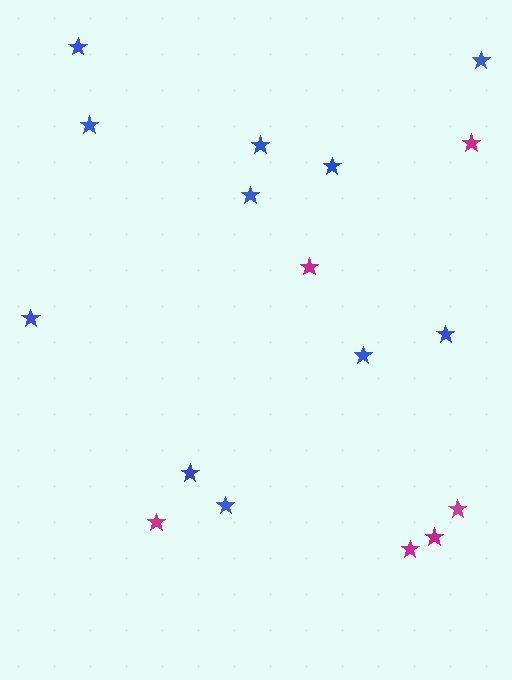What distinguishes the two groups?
There are 2 groups: one group of magenta stars (6) and one group of blue stars (11).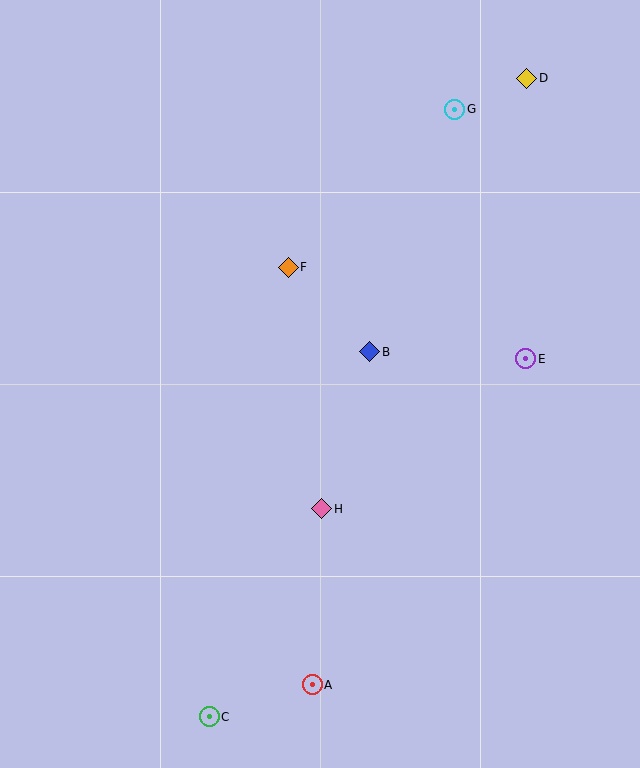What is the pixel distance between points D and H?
The distance between D and H is 477 pixels.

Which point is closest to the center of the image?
Point B at (370, 352) is closest to the center.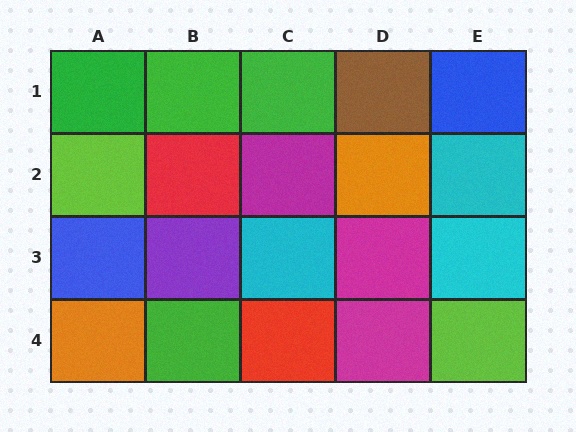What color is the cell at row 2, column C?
Magenta.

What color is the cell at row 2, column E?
Cyan.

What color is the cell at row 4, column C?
Red.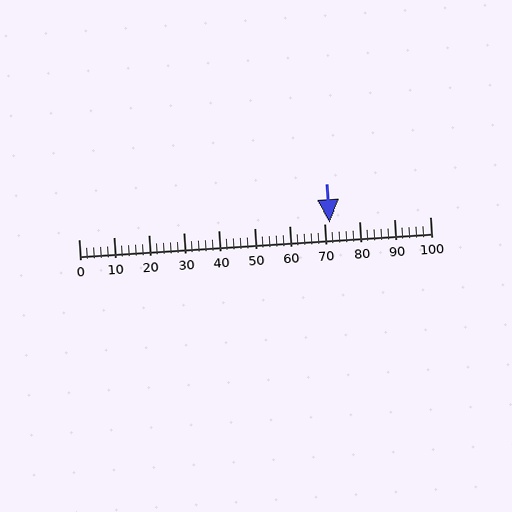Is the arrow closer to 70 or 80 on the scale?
The arrow is closer to 70.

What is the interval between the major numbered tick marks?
The major tick marks are spaced 10 units apart.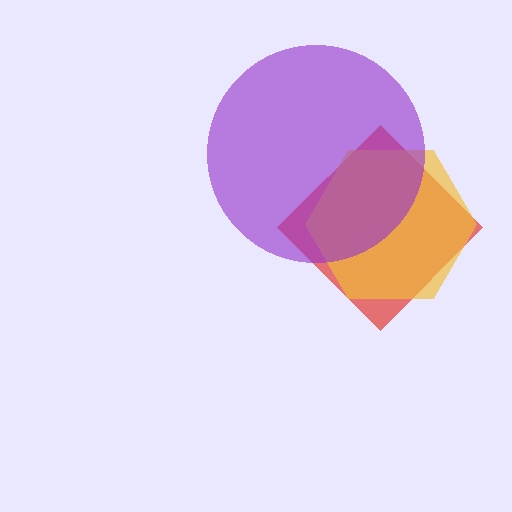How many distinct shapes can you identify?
There are 3 distinct shapes: a red diamond, a yellow hexagon, a purple circle.